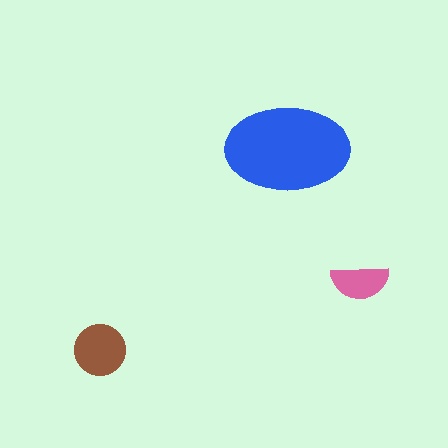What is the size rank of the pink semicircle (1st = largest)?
3rd.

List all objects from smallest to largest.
The pink semicircle, the brown circle, the blue ellipse.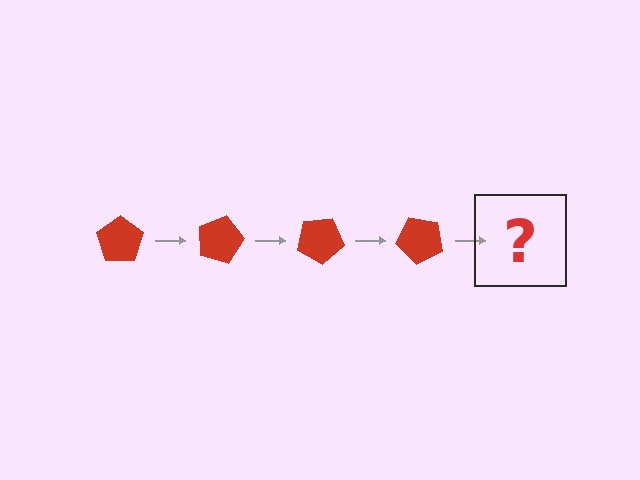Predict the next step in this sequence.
The next step is a red pentagon rotated 60 degrees.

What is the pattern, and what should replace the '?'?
The pattern is that the pentagon rotates 15 degrees each step. The '?' should be a red pentagon rotated 60 degrees.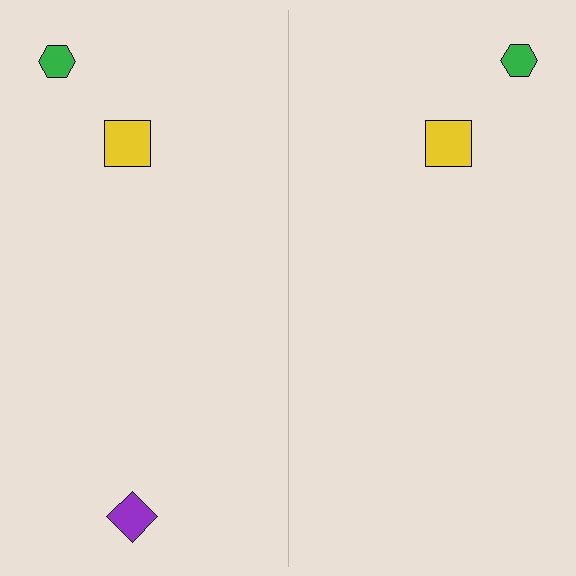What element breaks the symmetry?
A purple diamond is missing from the right side.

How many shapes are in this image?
There are 5 shapes in this image.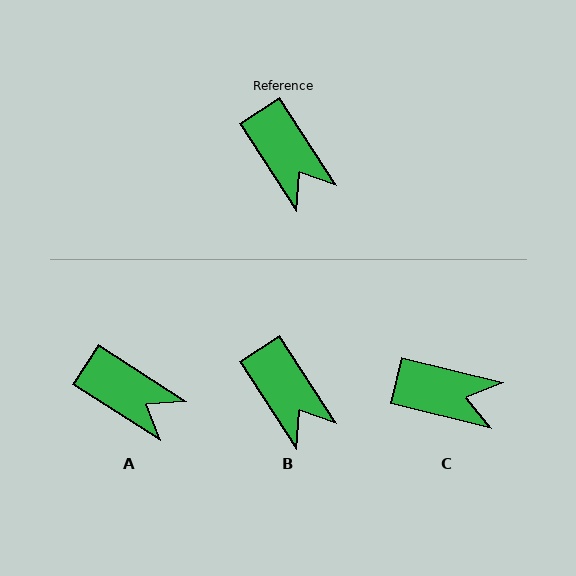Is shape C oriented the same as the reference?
No, it is off by about 43 degrees.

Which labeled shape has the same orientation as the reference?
B.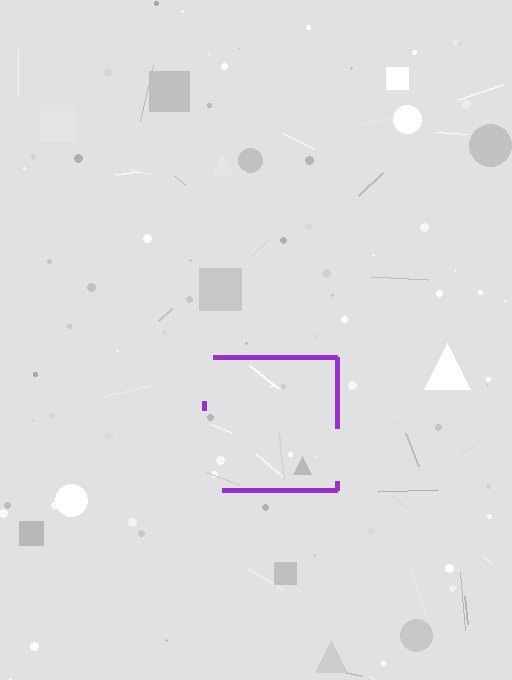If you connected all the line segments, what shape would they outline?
They would outline a square.